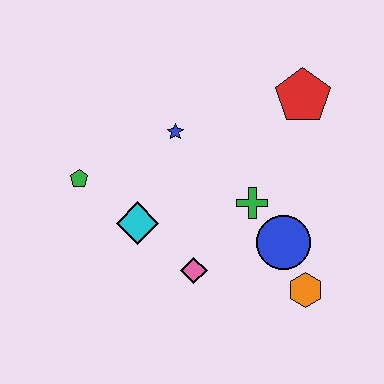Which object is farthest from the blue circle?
The green pentagon is farthest from the blue circle.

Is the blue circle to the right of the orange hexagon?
No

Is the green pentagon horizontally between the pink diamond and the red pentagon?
No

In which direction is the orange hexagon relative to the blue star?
The orange hexagon is below the blue star.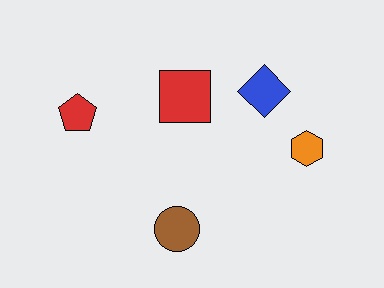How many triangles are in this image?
There are no triangles.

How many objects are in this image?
There are 5 objects.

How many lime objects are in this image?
There are no lime objects.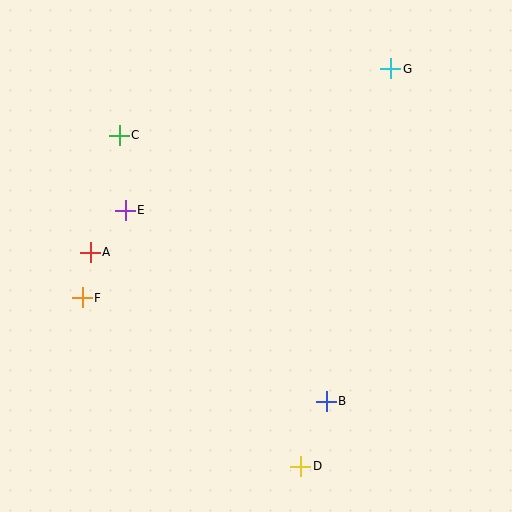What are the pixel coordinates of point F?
Point F is at (82, 298).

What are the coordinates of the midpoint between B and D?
The midpoint between B and D is at (314, 434).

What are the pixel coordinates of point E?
Point E is at (125, 210).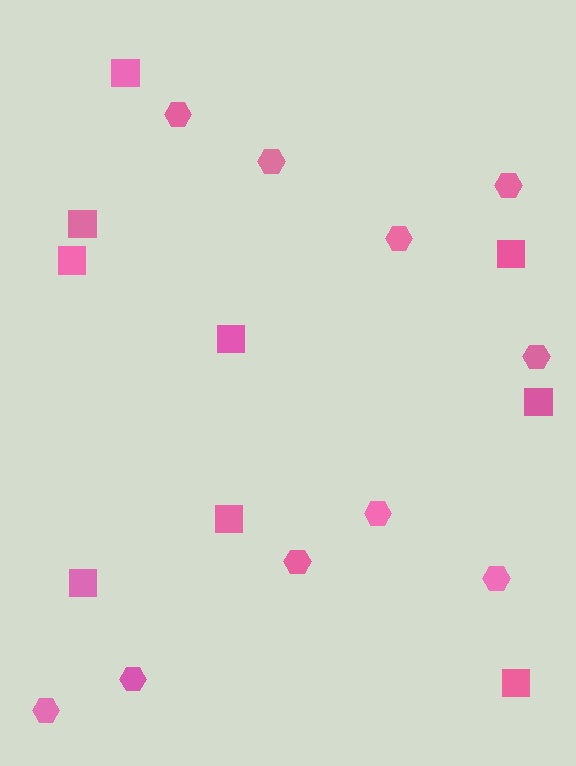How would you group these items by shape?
There are 2 groups: one group of squares (9) and one group of hexagons (10).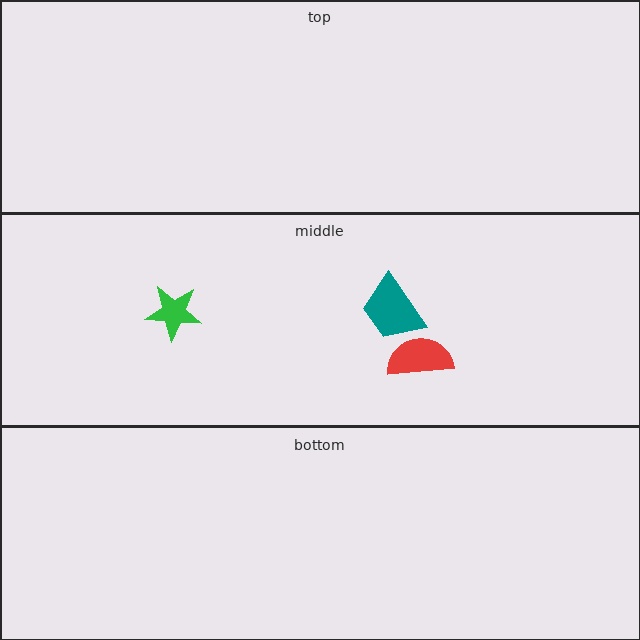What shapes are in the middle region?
The green star, the teal trapezoid, the red semicircle.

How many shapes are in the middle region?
3.